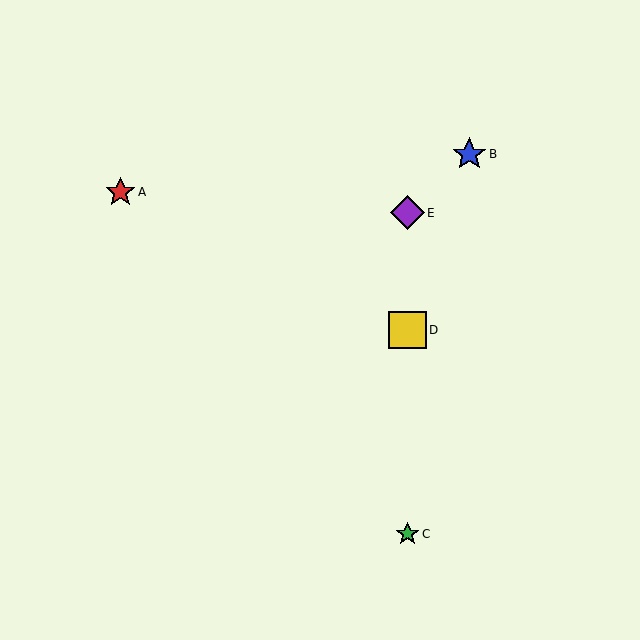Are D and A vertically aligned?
No, D is at x≈408 and A is at x≈120.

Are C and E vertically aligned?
Yes, both are at x≈408.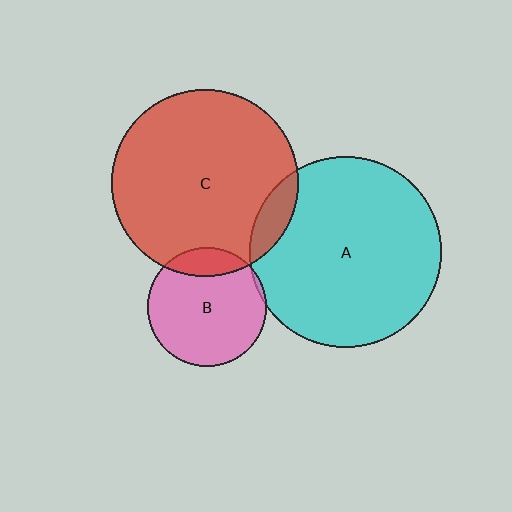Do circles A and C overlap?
Yes.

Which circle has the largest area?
Circle A (cyan).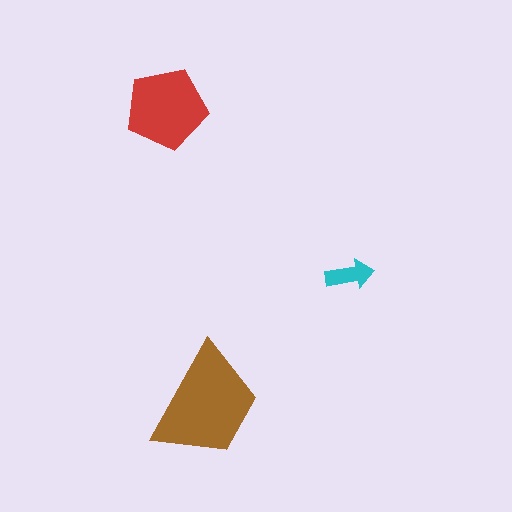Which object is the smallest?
The cyan arrow.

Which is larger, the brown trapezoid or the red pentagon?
The brown trapezoid.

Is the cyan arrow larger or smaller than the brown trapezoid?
Smaller.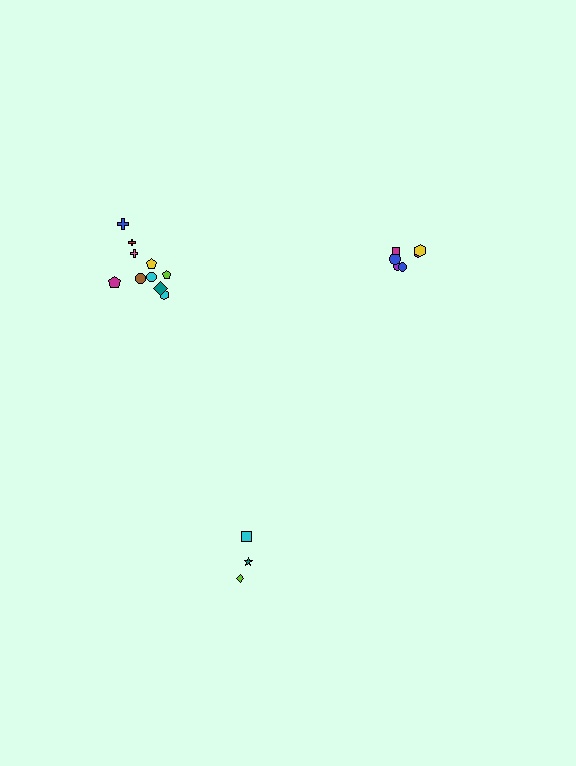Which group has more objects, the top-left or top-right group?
The top-left group.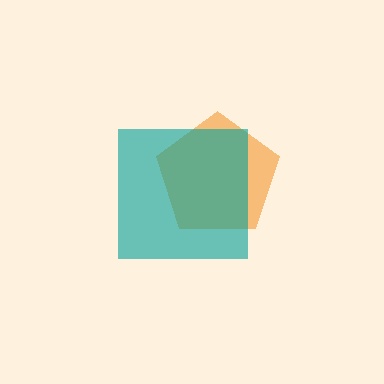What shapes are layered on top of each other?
The layered shapes are: an orange pentagon, a teal square.